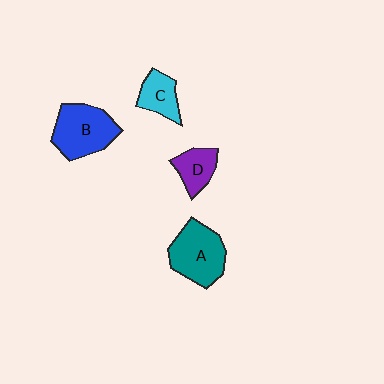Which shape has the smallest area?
Shape D (purple).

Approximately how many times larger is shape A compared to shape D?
Approximately 1.8 times.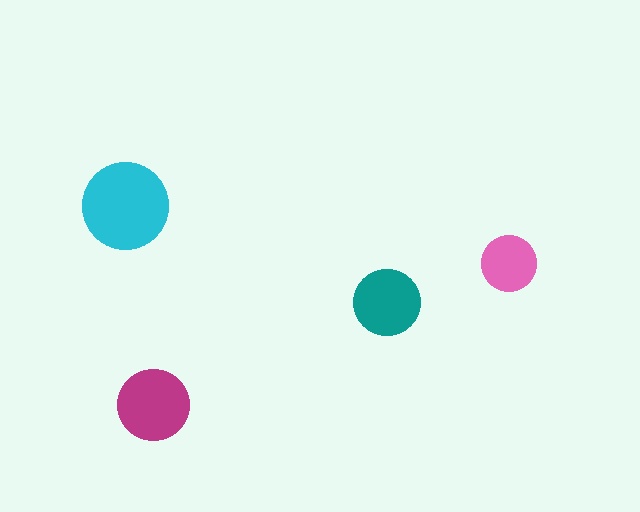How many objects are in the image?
There are 4 objects in the image.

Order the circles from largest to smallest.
the cyan one, the magenta one, the teal one, the pink one.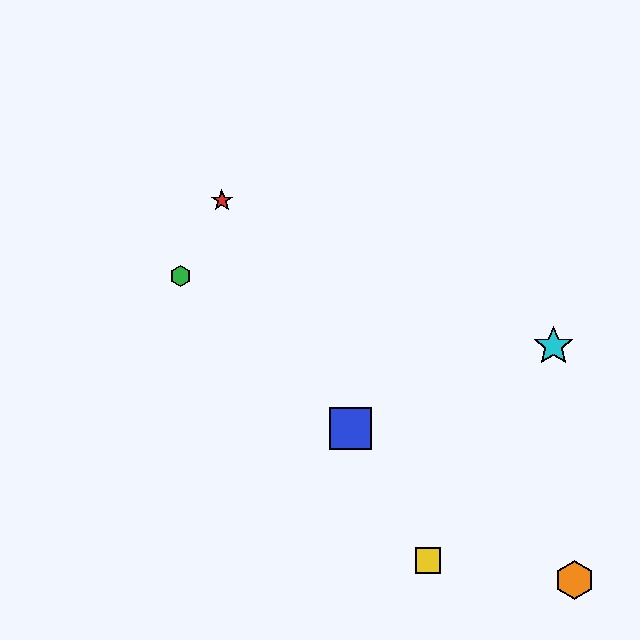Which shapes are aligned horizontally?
The purple star, the cyan star are aligned horizontally.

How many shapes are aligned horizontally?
2 shapes (the purple star, the cyan star) are aligned horizontally.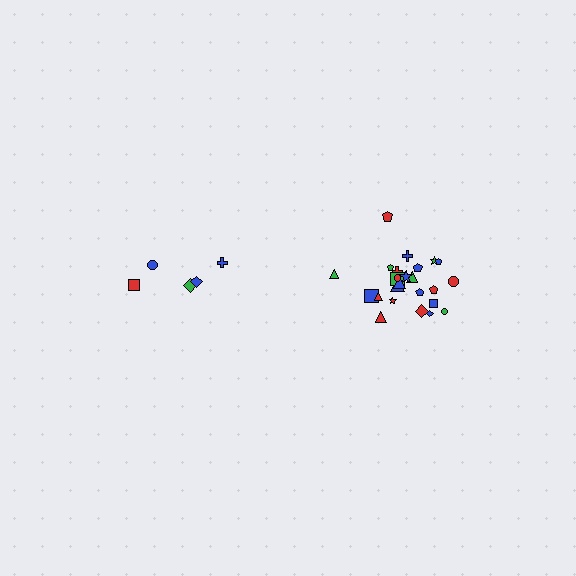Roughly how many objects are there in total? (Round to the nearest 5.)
Roughly 30 objects in total.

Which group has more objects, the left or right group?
The right group.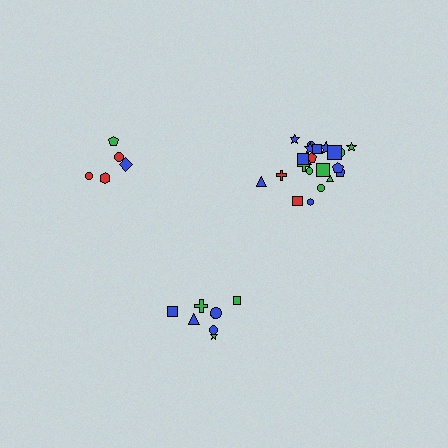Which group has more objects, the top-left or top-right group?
The top-right group.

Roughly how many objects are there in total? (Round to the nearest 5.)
Roughly 35 objects in total.